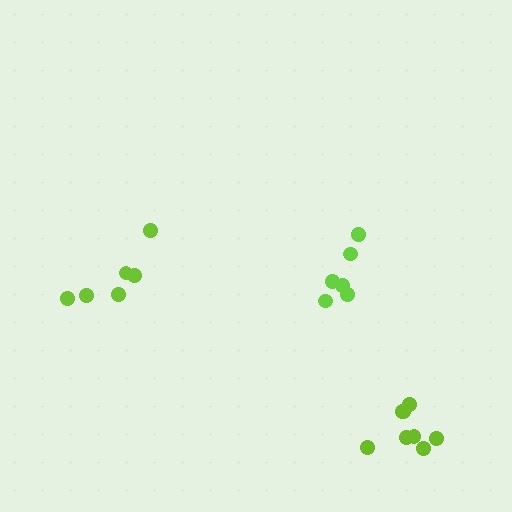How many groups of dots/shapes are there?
There are 3 groups.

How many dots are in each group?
Group 1: 6 dots, Group 2: 8 dots, Group 3: 6 dots (20 total).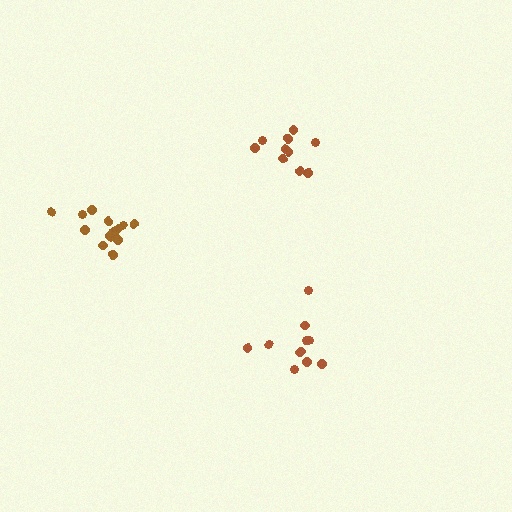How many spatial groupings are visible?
There are 3 spatial groupings.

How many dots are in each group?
Group 1: 11 dots, Group 2: 15 dots, Group 3: 10 dots (36 total).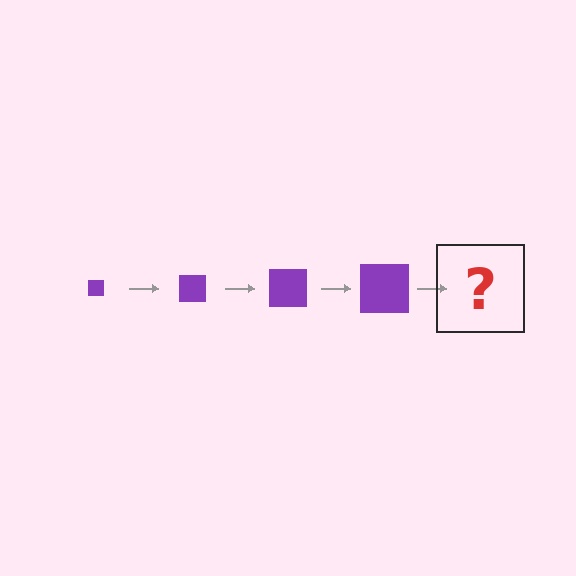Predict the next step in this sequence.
The next step is a purple square, larger than the previous one.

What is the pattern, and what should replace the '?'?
The pattern is that the square gets progressively larger each step. The '?' should be a purple square, larger than the previous one.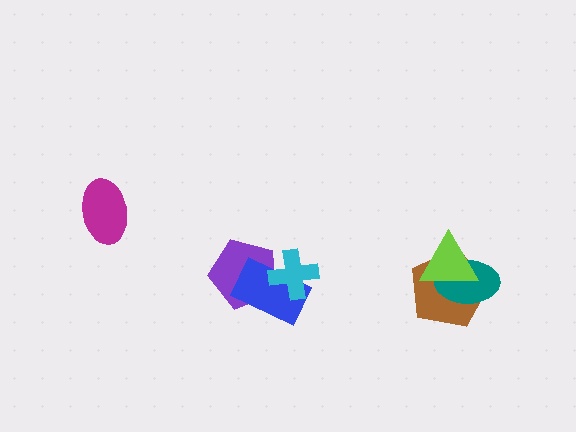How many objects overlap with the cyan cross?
2 objects overlap with the cyan cross.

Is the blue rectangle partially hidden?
Yes, it is partially covered by another shape.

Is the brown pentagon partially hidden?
Yes, it is partially covered by another shape.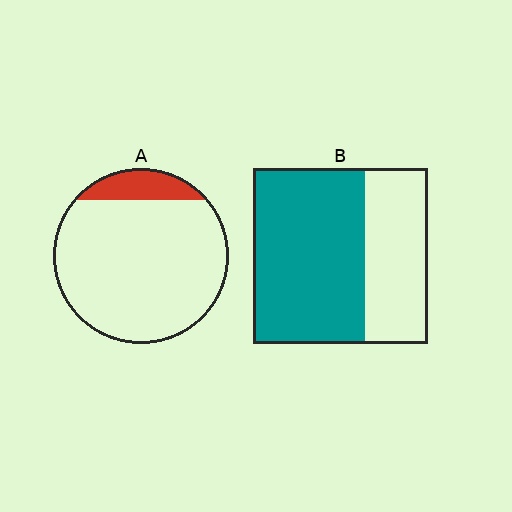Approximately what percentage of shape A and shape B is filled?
A is approximately 10% and B is approximately 65%.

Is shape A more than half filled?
No.